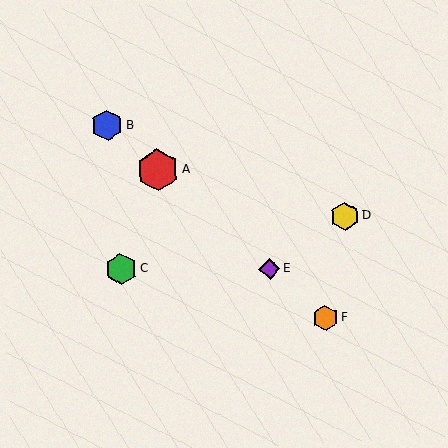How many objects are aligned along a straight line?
4 objects (A, B, E, F) are aligned along a straight line.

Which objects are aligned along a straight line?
Objects A, B, E, F are aligned along a straight line.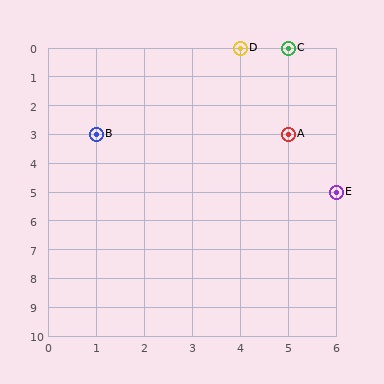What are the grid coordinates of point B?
Point B is at grid coordinates (1, 3).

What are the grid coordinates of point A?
Point A is at grid coordinates (5, 3).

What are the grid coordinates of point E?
Point E is at grid coordinates (6, 5).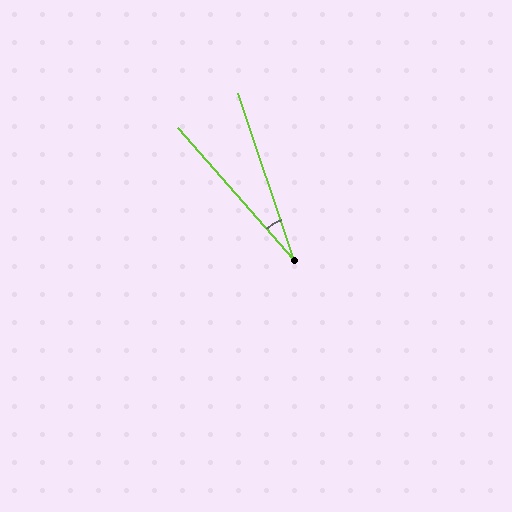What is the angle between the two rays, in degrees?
Approximately 23 degrees.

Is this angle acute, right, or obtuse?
It is acute.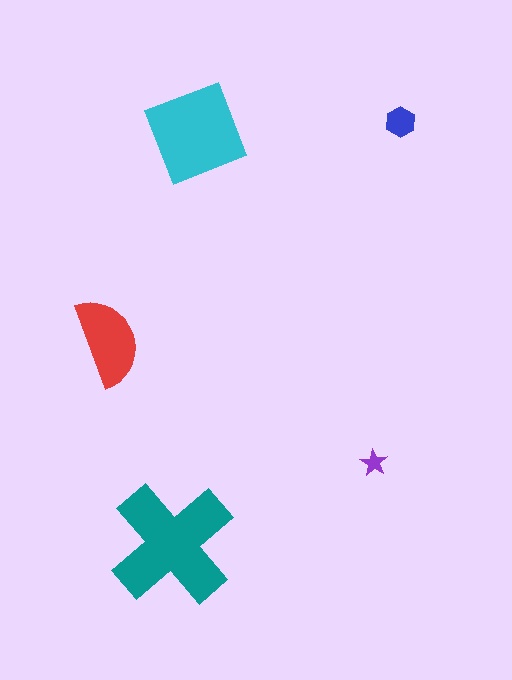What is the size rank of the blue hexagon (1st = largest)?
4th.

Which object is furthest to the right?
The blue hexagon is rightmost.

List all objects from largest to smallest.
The teal cross, the cyan diamond, the red semicircle, the blue hexagon, the purple star.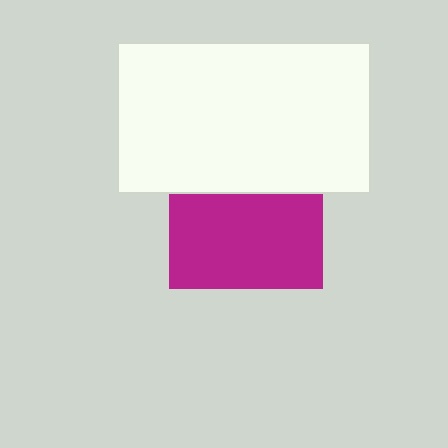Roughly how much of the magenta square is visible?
About half of it is visible (roughly 62%).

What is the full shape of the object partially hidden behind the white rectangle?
The partially hidden object is a magenta square.